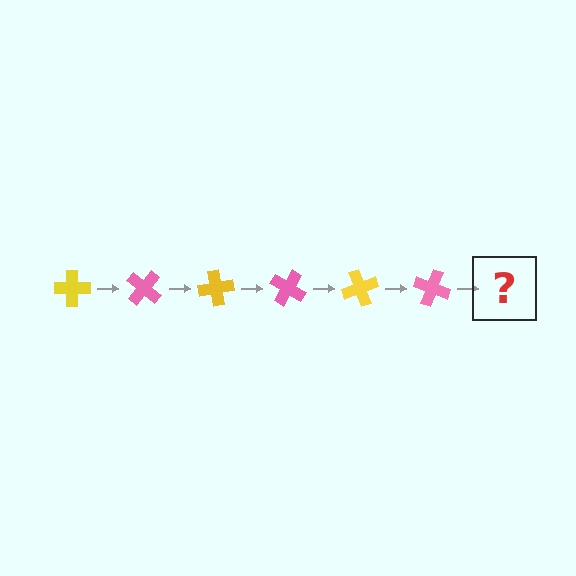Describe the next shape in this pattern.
It should be a yellow cross, rotated 240 degrees from the start.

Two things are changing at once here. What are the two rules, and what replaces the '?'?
The two rules are that it rotates 40 degrees each step and the color cycles through yellow and pink. The '?' should be a yellow cross, rotated 240 degrees from the start.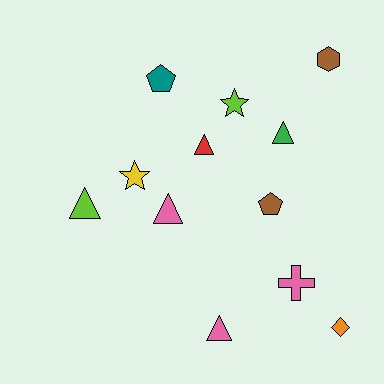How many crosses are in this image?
There is 1 cross.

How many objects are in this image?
There are 12 objects.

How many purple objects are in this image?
There are no purple objects.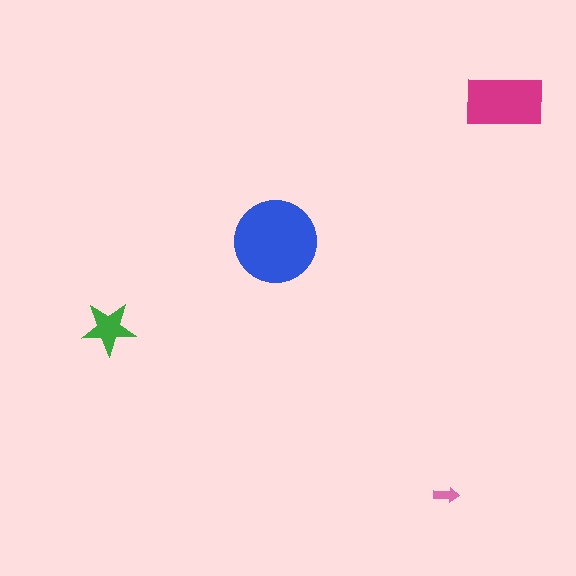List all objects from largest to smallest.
The blue circle, the magenta rectangle, the green star, the pink arrow.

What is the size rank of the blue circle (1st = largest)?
1st.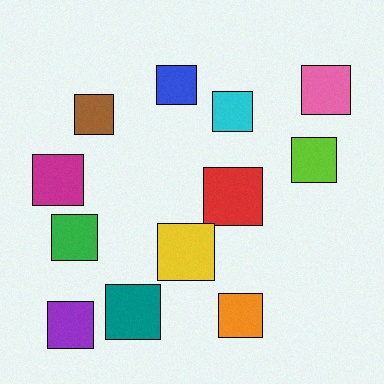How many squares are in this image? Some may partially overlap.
There are 12 squares.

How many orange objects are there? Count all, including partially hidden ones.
There is 1 orange object.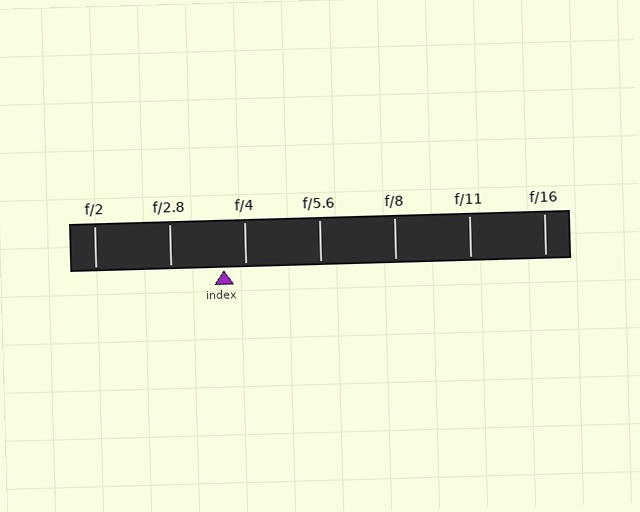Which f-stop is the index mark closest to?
The index mark is closest to f/4.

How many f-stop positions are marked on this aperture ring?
There are 7 f-stop positions marked.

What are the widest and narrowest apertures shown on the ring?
The widest aperture shown is f/2 and the narrowest is f/16.